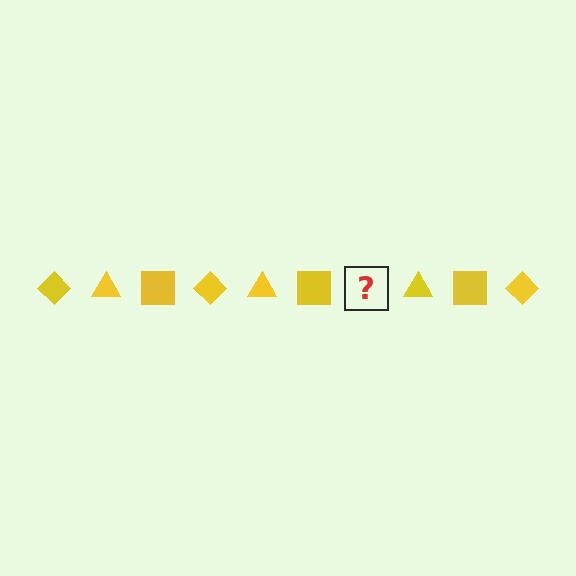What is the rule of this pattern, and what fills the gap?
The rule is that the pattern cycles through diamond, triangle, square shapes in yellow. The gap should be filled with a yellow diamond.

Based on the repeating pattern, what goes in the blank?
The blank should be a yellow diamond.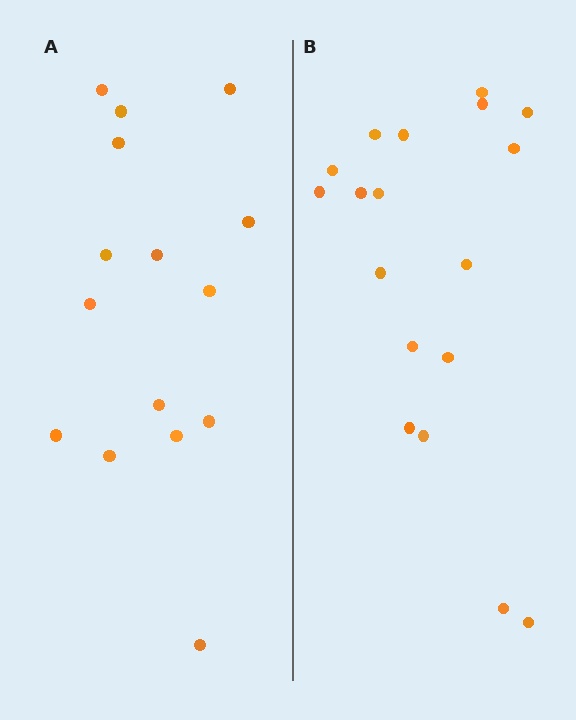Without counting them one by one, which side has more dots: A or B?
Region B (the right region) has more dots.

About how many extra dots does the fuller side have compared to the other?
Region B has just a few more — roughly 2 or 3 more dots than region A.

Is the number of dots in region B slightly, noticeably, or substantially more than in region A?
Region B has only slightly more — the two regions are fairly close. The ratio is roughly 1.2 to 1.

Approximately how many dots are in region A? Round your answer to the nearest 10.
About 20 dots. (The exact count is 15, which rounds to 20.)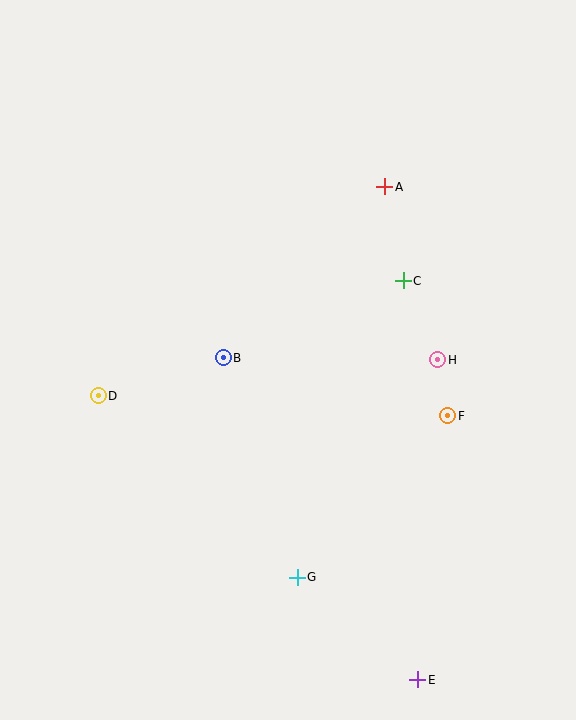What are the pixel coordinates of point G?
Point G is at (297, 577).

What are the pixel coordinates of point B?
Point B is at (223, 358).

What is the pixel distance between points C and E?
The distance between C and E is 399 pixels.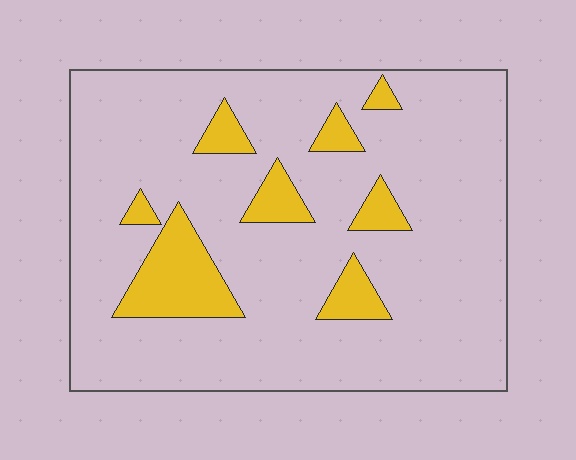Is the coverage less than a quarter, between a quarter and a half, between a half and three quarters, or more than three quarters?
Less than a quarter.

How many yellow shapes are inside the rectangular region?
8.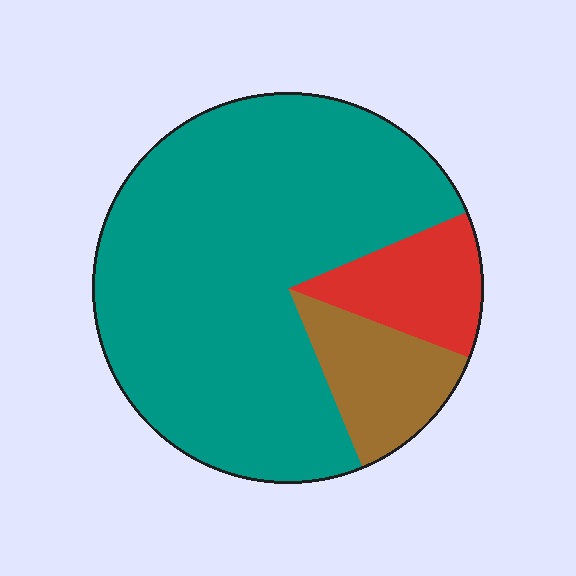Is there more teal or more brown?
Teal.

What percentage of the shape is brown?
Brown covers roughly 15% of the shape.